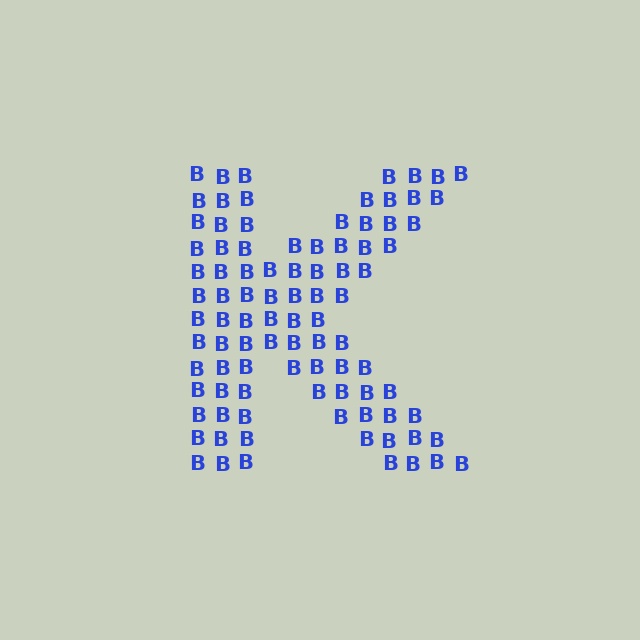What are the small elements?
The small elements are letter B's.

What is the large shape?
The large shape is the letter K.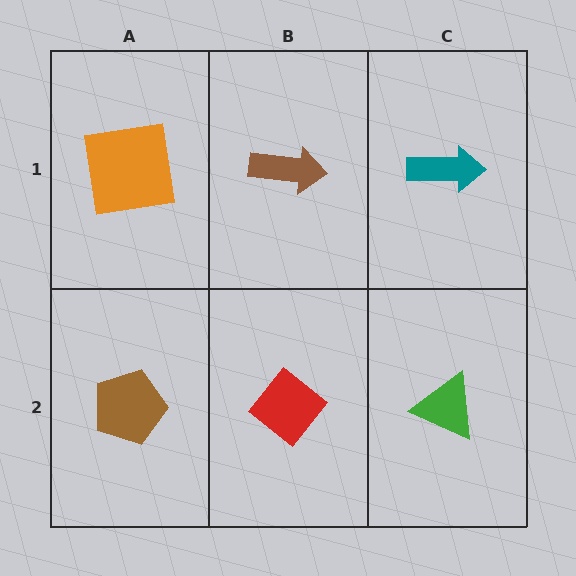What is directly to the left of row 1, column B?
An orange square.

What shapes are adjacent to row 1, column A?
A brown pentagon (row 2, column A), a brown arrow (row 1, column B).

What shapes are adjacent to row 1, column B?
A red diamond (row 2, column B), an orange square (row 1, column A), a teal arrow (row 1, column C).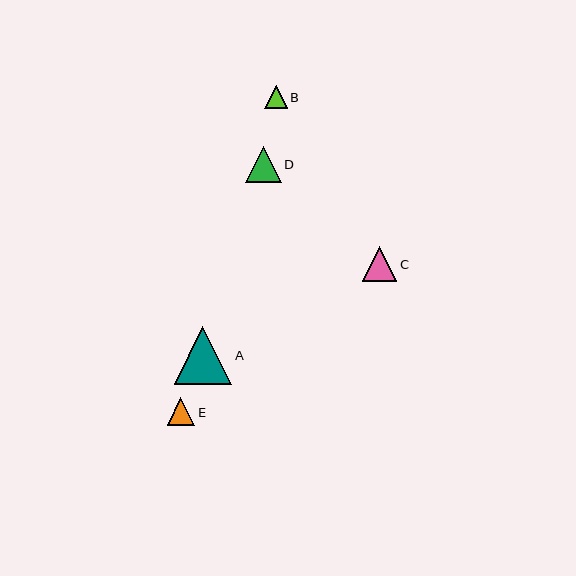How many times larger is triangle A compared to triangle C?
Triangle A is approximately 1.7 times the size of triangle C.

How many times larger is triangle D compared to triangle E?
Triangle D is approximately 1.3 times the size of triangle E.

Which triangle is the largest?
Triangle A is the largest with a size of approximately 58 pixels.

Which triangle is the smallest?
Triangle B is the smallest with a size of approximately 23 pixels.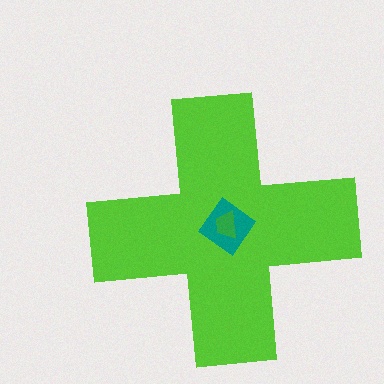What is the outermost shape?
The lime cross.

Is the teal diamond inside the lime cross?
Yes.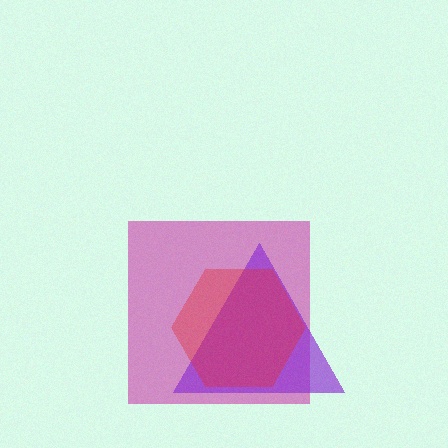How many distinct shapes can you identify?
There are 3 distinct shapes: a magenta square, a purple triangle, a red hexagon.